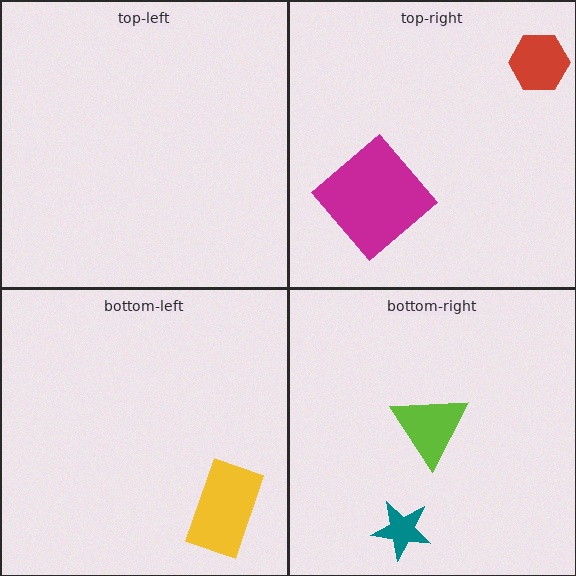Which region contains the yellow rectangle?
The bottom-left region.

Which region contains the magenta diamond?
The top-right region.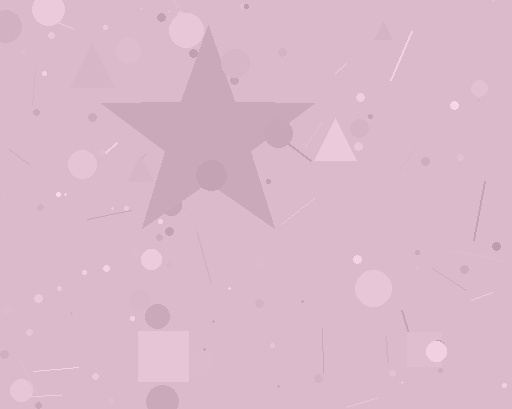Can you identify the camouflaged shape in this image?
The camouflaged shape is a star.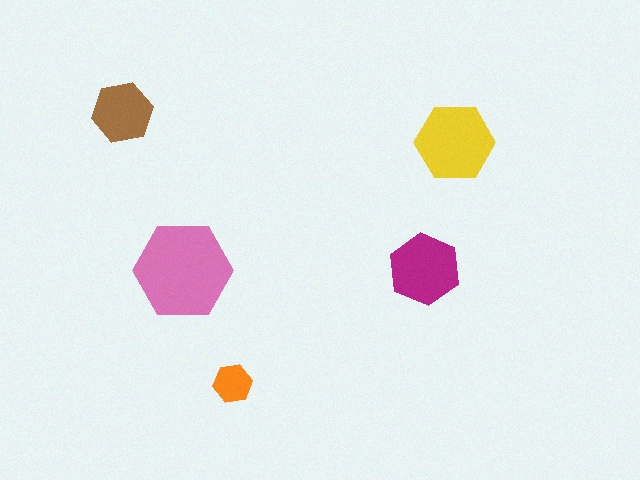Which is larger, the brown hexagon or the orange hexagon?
The brown one.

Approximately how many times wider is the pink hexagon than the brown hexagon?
About 1.5 times wider.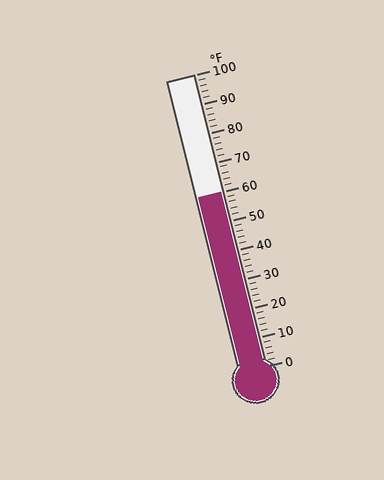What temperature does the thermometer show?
The thermometer shows approximately 60°F.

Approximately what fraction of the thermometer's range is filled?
The thermometer is filled to approximately 60% of its range.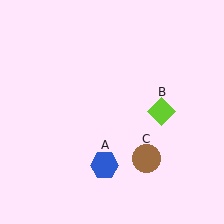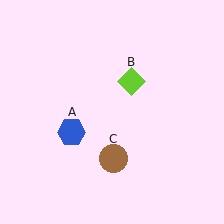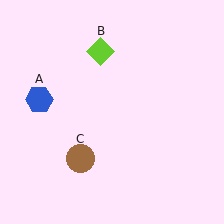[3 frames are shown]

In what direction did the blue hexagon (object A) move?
The blue hexagon (object A) moved up and to the left.